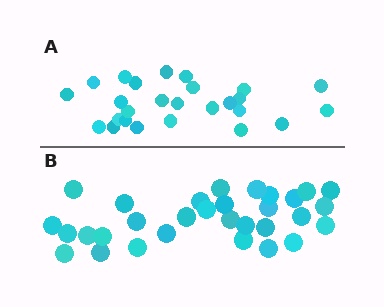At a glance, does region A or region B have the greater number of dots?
Region B (the bottom region) has more dots.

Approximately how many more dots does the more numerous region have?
Region B has about 5 more dots than region A.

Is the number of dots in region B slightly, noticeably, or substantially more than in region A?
Region B has only slightly more — the two regions are fairly close. The ratio is roughly 1.2 to 1.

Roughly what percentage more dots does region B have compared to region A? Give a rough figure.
About 20% more.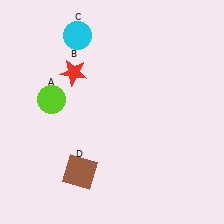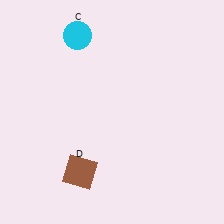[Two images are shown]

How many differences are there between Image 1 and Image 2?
There are 2 differences between the two images.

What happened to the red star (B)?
The red star (B) was removed in Image 2. It was in the top-left area of Image 1.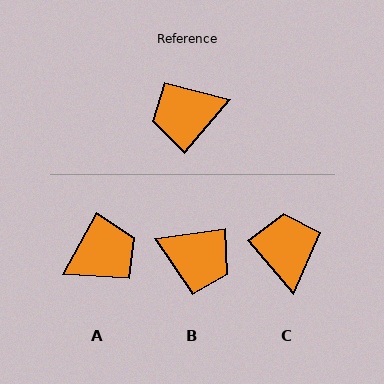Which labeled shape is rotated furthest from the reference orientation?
A, about 169 degrees away.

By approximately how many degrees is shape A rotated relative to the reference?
Approximately 169 degrees clockwise.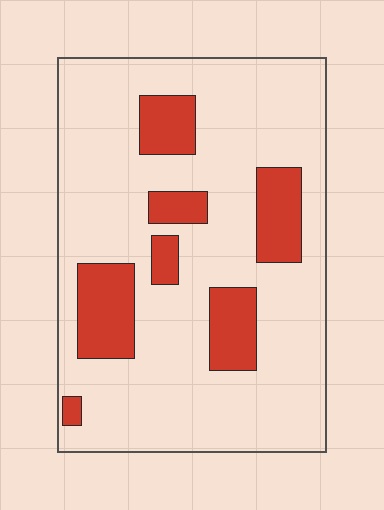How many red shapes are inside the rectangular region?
7.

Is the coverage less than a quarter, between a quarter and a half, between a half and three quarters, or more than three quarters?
Less than a quarter.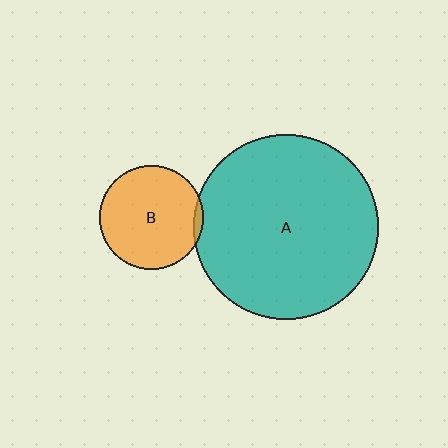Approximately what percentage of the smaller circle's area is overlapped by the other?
Approximately 5%.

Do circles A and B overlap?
Yes.